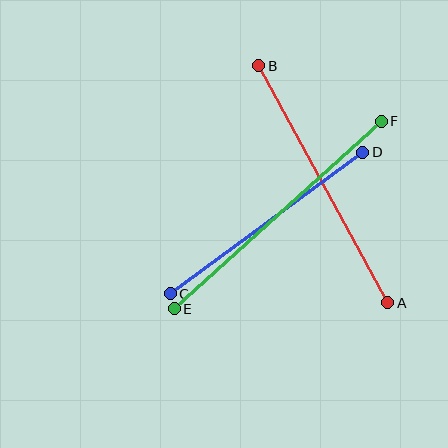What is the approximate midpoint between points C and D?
The midpoint is at approximately (266, 223) pixels.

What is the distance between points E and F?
The distance is approximately 280 pixels.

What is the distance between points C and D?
The distance is approximately 238 pixels.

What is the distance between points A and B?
The distance is approximately 270 pixels.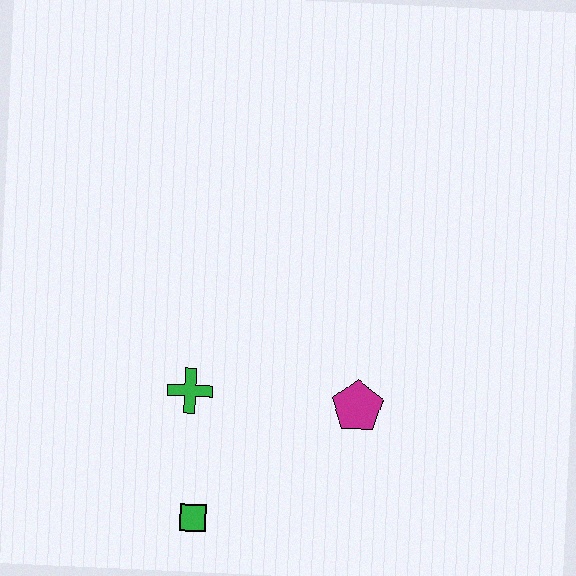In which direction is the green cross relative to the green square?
The green cross is above the green square.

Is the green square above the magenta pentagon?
No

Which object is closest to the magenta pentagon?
The green cross is closest to the magenta pentagon.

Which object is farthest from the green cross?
The magenta pentagon is farthest from the green cross.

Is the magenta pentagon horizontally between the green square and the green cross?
No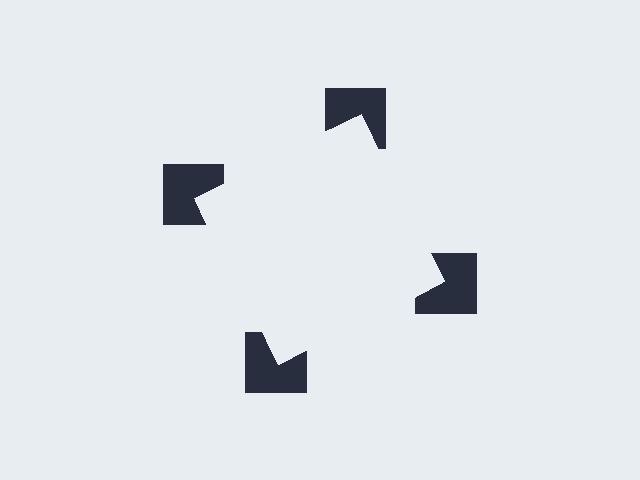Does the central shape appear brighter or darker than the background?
It typically appears slightly brighter than the background, even though no actual brightness change is drawn.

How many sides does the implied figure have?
4 sides.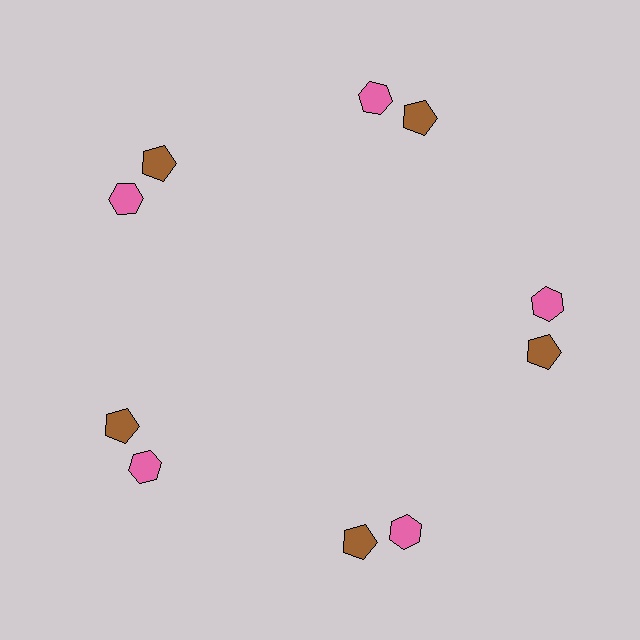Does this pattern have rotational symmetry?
Yes, this pattern has 5-fold rotational symmetry. It looks the same after rotating 72 degrees around the center.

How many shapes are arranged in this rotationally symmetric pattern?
There are 10 shapes, arranged in 5 groups of 2.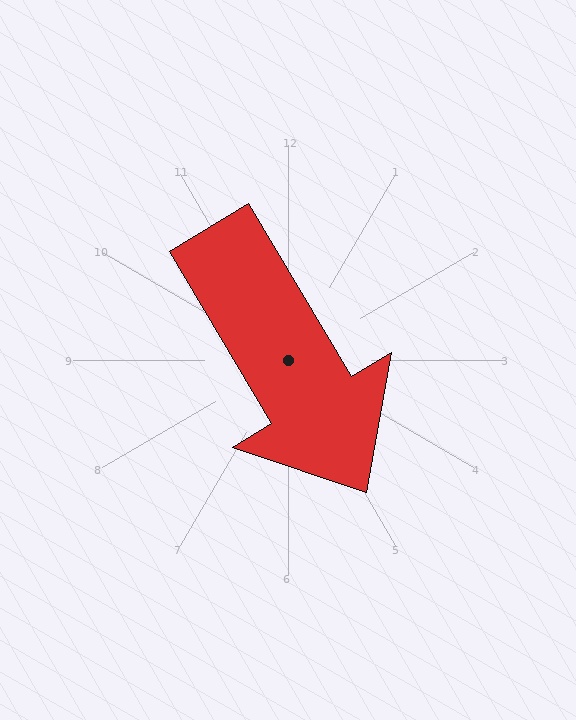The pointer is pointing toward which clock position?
Roughly 5 o'clock.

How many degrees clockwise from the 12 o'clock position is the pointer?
Approximately 149 degrees.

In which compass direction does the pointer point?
Southeast.